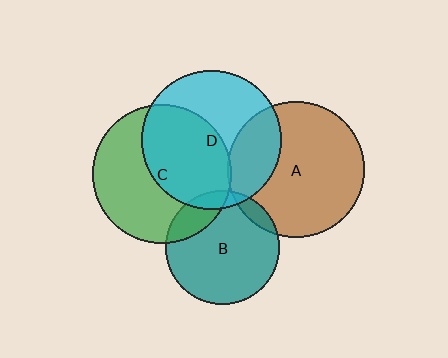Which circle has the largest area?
Circle D (cyan).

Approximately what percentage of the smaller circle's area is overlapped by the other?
Approximately 15%.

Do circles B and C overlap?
Yes.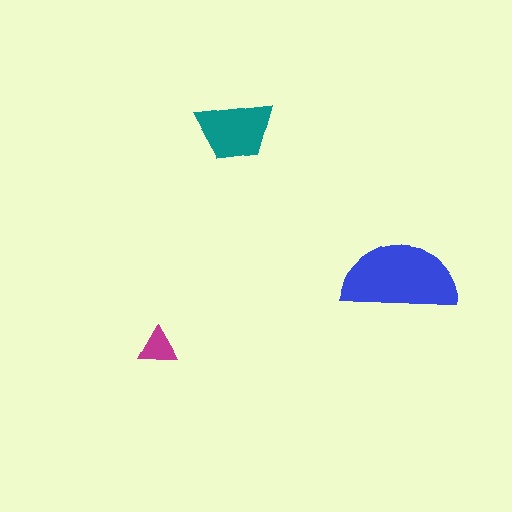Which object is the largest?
The blue semicircle.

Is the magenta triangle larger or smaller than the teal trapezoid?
Smaller.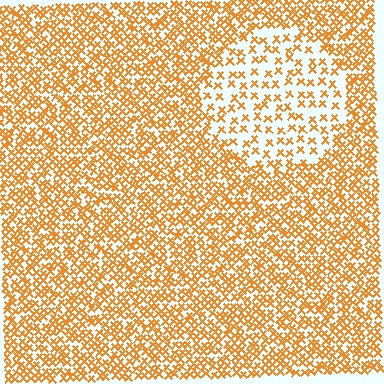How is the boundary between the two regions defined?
The boundary is defined by a change in element density (approximately 2.3x ratio). All elements are the same color, size, and shape.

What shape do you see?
I see a circle.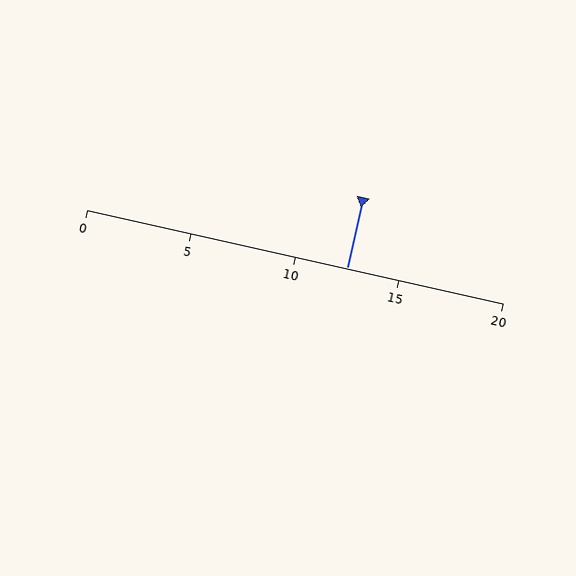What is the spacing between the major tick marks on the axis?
The major ticks are spaced 5 apart.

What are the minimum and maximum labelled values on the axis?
The axis runs from 0 to 20.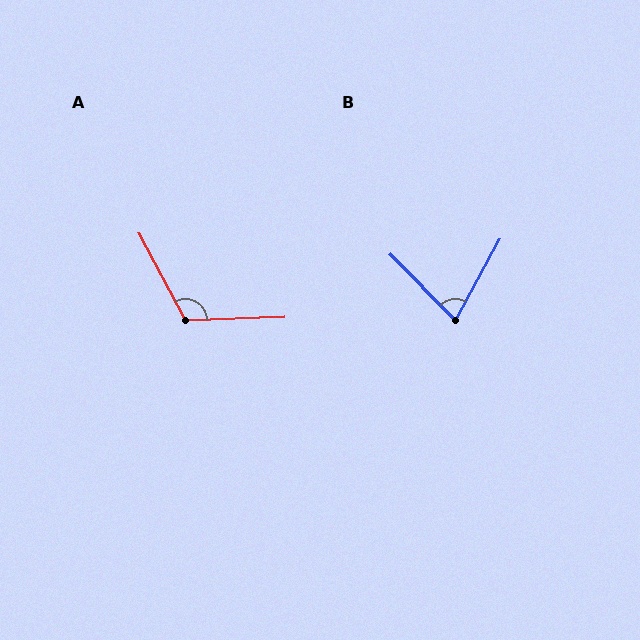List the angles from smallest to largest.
B (73°), A (116°).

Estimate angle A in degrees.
Approximately 116 degrees.